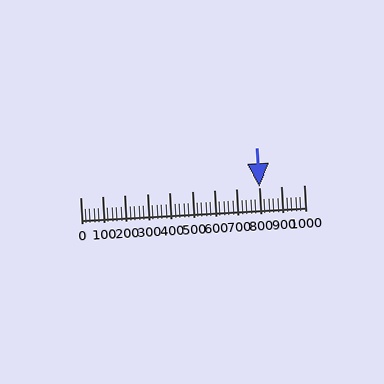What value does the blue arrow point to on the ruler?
The blue arrow points to approximately 800.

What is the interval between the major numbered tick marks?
The major tick marks are spaced 100 units apart.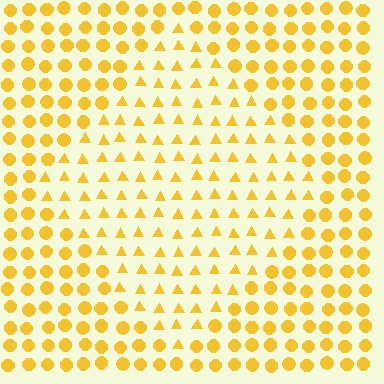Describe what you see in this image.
The image is filled with small yellow elements arranged in a uniform grid. A diamond-shaped region contains triangles, while the surrounding area contains circles. The boundary is defined purely by the change in element shape.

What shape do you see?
I see a diamond.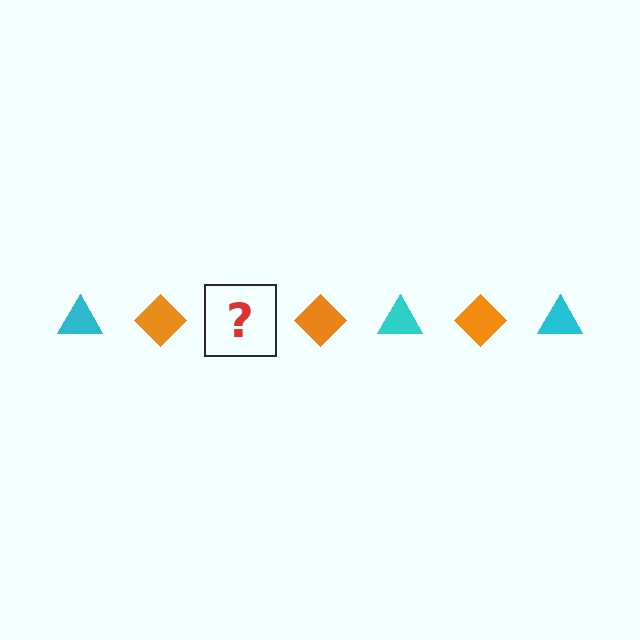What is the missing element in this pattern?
The missing element is a cyan triangle.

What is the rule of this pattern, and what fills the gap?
The rule is that the pattern alternates between cyan triangle and orange diamond. The gap should be filled with a cyan triangle.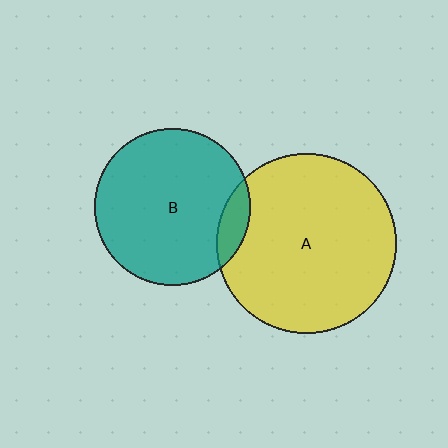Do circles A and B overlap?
Yes.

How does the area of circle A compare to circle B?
Approximately 1.3 times.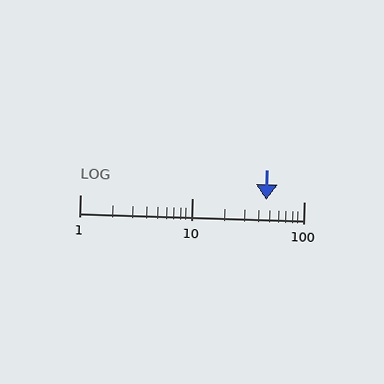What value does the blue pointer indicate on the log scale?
The pointer indicates approximately 46.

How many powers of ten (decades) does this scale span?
The scale spans 2 decades, from 1 to 100.